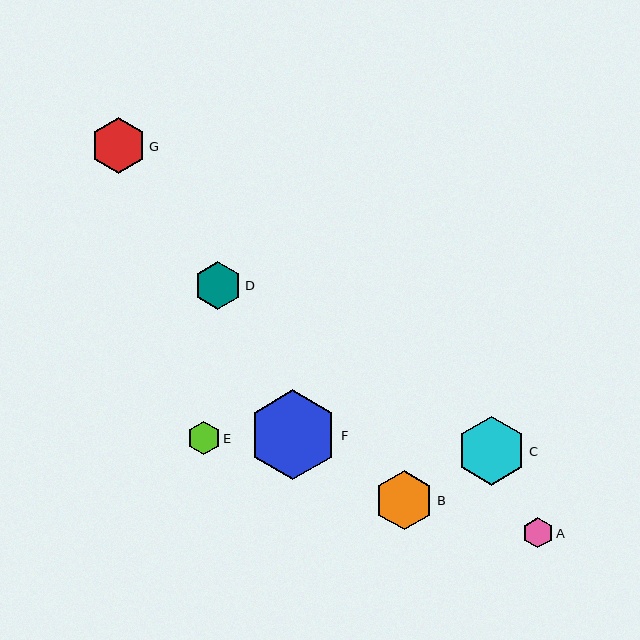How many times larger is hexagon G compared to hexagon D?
Hexagon G is approximately 1.2 times the size of hexagon D.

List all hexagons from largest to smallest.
From largest to smallest: F, C, B, G, D, E, A.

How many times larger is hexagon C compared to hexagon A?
Hexagon C is approximately 2.3 times the size of hexagon A.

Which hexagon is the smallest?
Hexagon A is the smallest with a size of approximately 30 pixels.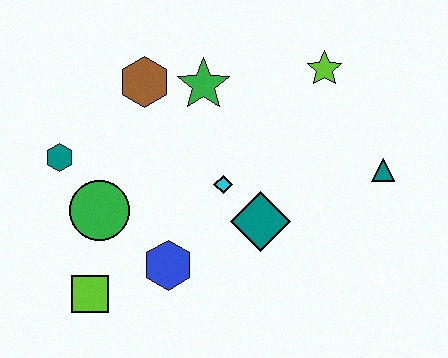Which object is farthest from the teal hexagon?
The teal triangle is farthest from the teal hexagon.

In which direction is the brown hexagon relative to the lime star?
The brown hexagon is to the left of the lime star.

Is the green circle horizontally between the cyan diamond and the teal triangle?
No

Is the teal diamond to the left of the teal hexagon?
No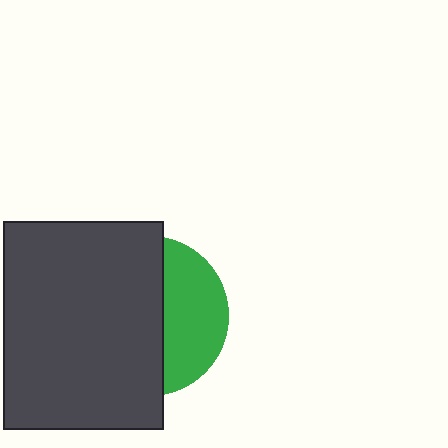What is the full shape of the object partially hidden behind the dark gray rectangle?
The partially hidden object is a green circle.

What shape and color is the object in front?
The object in front is a dark gray rectangle.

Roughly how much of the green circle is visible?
A small part of it is visible (roughly 39%).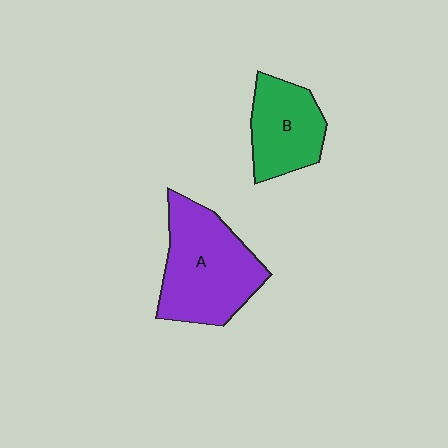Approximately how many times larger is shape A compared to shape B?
Approximately 1.5 times.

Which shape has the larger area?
Shape A (purple).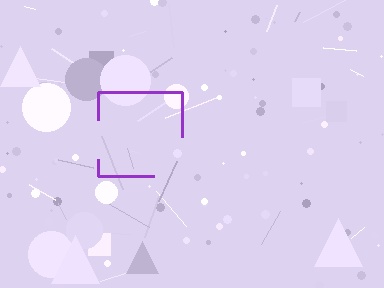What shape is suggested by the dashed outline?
The dashed outline suggests a square.